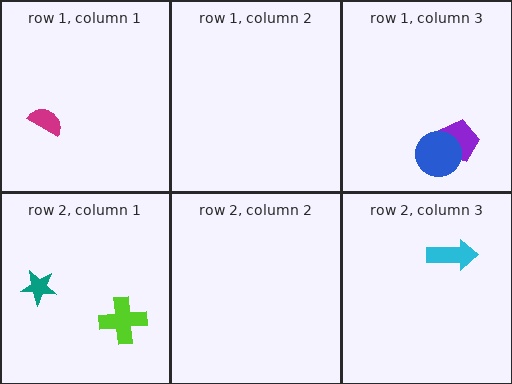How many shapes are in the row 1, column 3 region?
2.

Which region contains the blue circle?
The row 1, column 3 region.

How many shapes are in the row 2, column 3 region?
1.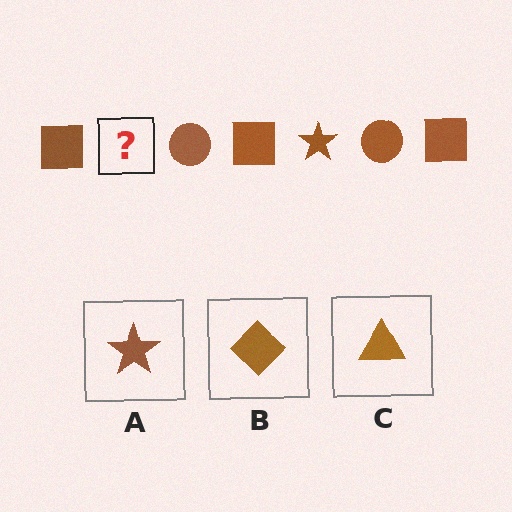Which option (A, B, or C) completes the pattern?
A.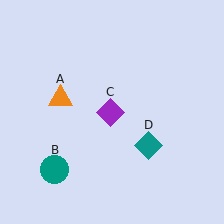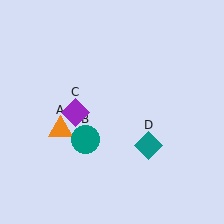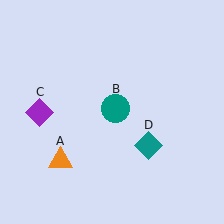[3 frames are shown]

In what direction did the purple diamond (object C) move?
The purple diamond (object C) moved left.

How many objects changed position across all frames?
3 objects changed position: orange triangle (object A), teal circle (object B), purple diamond (object C).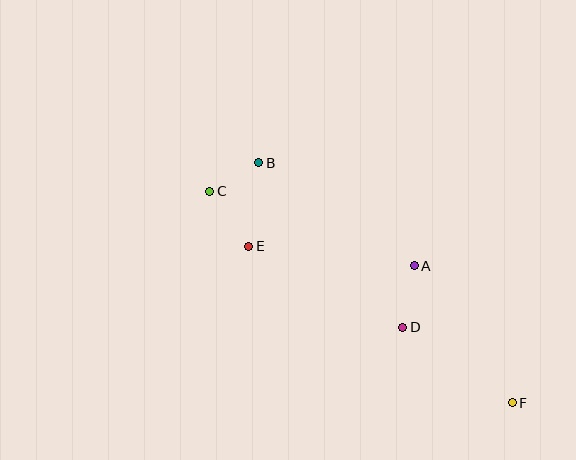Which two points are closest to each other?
Points B and C are closest to each other.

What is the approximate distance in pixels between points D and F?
The distance between D and F is approximately 133 pixels.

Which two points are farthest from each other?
Points C and F are farthest from each other.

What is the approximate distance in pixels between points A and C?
The distance between A and C is approximately 218 pixels.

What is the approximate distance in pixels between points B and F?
The distance between B and F is approximately 349 pixels.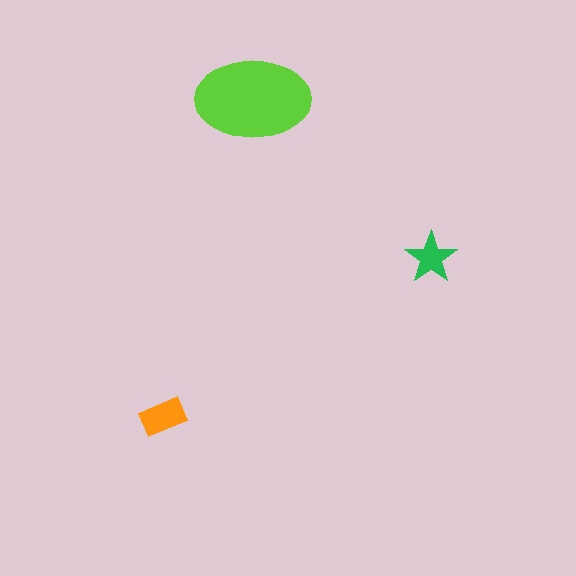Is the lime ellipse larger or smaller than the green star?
Larger.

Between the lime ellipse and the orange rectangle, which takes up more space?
The lime ellipse.